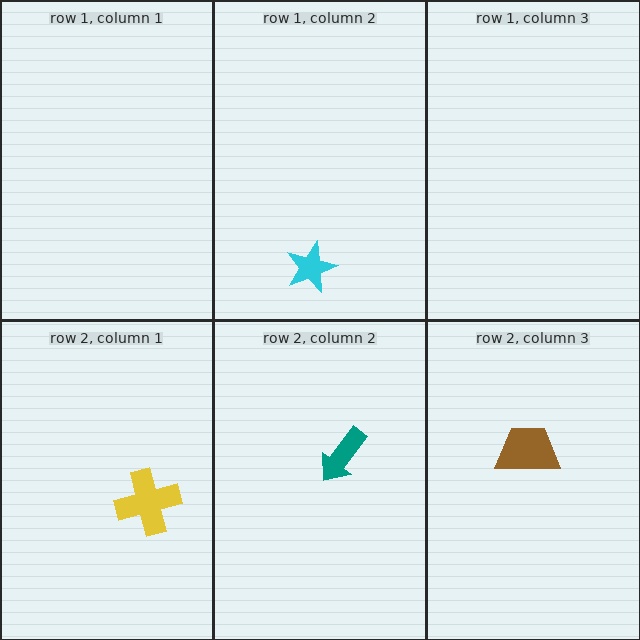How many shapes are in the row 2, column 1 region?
1.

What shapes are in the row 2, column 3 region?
The brown trapezoid.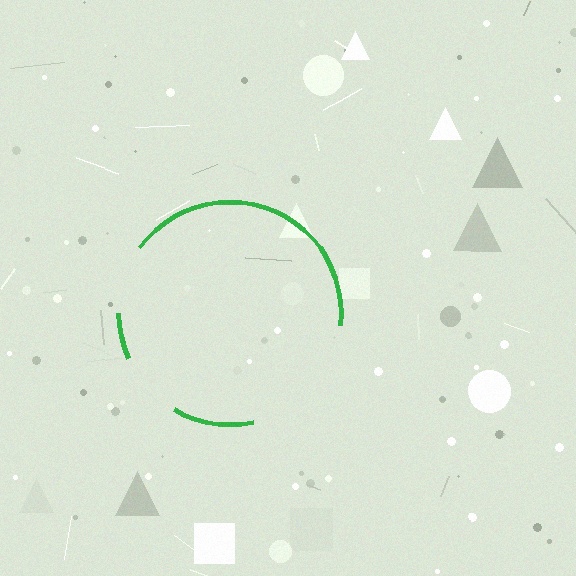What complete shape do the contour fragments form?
The contour fragments form a circle.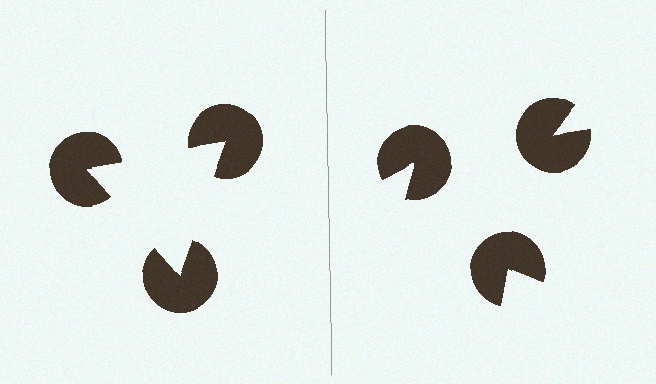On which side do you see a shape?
An illusory triangle appears on the left side. On the right side the wedge cuts are rotated, so no coherent shape forms.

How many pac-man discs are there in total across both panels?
6 — 3 on each side.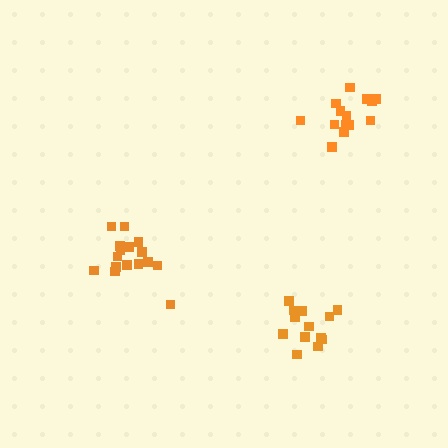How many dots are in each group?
Group 1: 14 dots, Group 2: 16 dots, Group 3: 13 dots (43 total).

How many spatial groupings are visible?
There are 3 spatial groupings.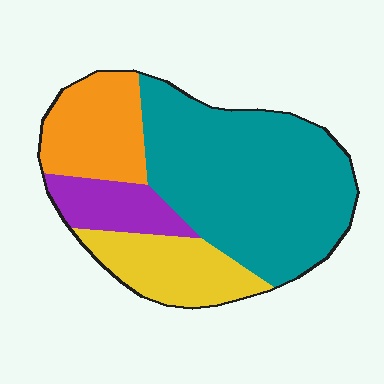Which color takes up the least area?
Purple, at roughly 10%.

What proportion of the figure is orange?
Orange takes up about one sixth (1/6) of the figure.